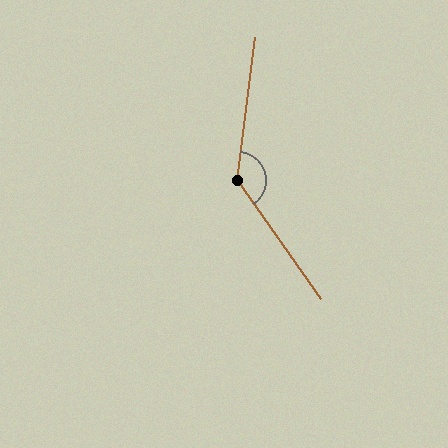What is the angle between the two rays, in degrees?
Approximately 137 degrees.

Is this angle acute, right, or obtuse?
It is obtuse.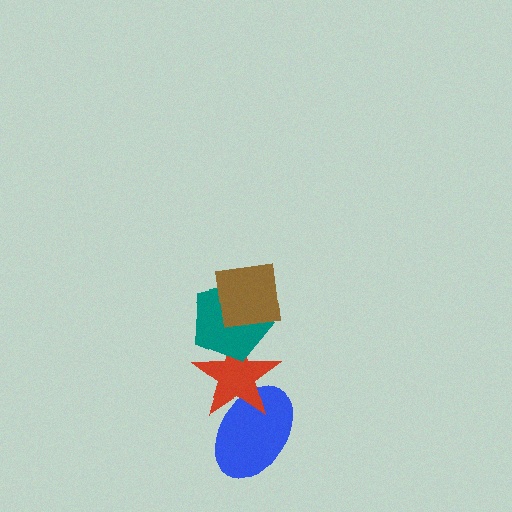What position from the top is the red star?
The red star is 3rd from the top.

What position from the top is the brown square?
The brown square is 1st from the top.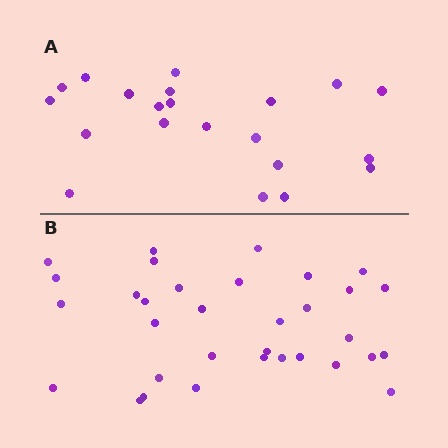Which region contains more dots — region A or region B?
Region B (the bottom region) has more dots.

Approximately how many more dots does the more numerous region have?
Region B has roughly 12 or so more dots than region A.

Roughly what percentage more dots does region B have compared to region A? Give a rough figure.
About 55% more.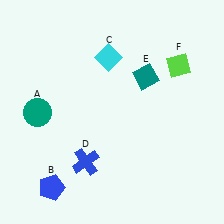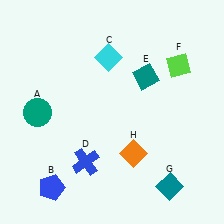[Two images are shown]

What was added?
A teal diamond (G), an orange diamond (H) were added in Image 2.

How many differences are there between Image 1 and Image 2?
There are 2 differences between the two images.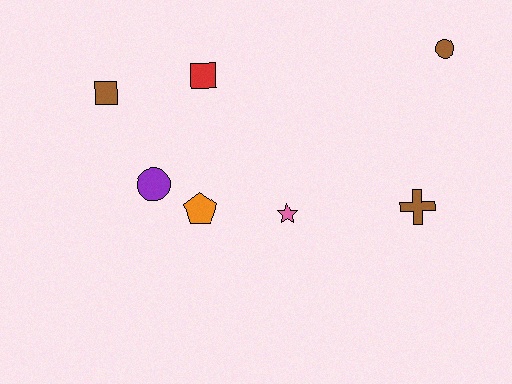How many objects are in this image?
There are 7 objects.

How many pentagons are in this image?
There is 1 pentagon.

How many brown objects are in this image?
There are 3 brown objects.